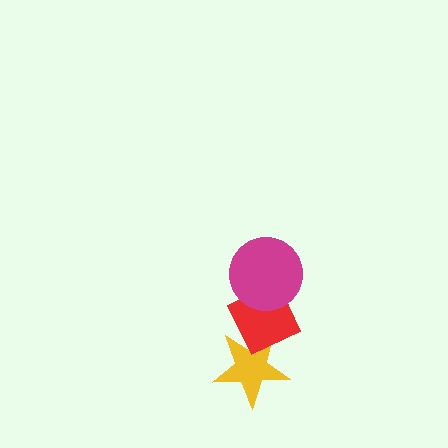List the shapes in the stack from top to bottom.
From top to bottom: the magenta circle, the red diamond, the yellow star.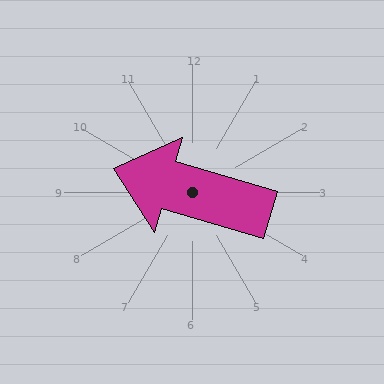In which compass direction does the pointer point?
West.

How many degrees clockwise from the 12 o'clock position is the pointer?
Approximately 286 degrees.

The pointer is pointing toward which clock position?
Roughly 10 o'clock.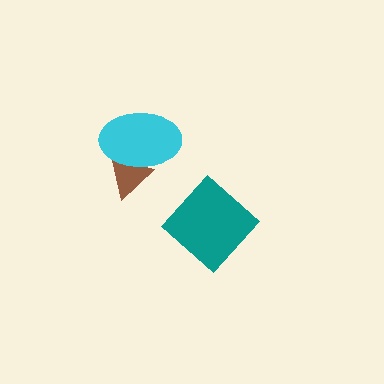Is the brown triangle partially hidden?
Yes, it is partially covered by another shape.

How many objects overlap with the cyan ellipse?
1 object overlaps with the cyan ellipse.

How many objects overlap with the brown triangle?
1 object overlaps with the brown triangle.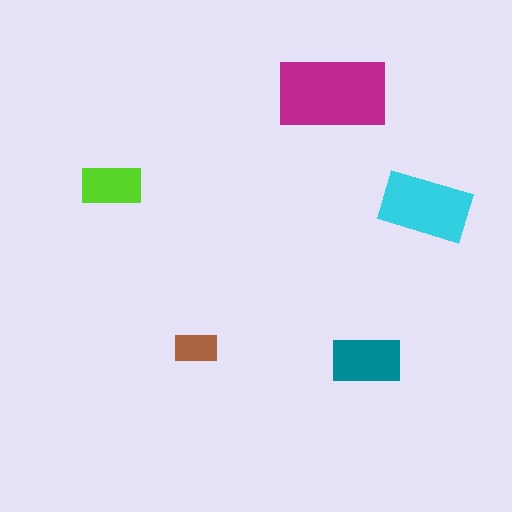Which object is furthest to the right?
The cyan rectangle is rightmost.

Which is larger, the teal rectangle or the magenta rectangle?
The magenta one.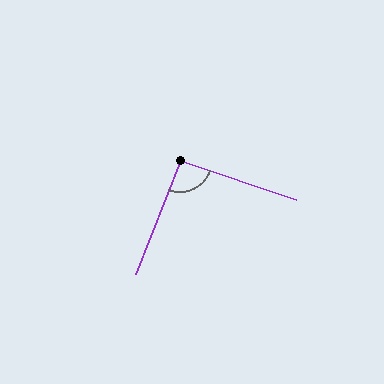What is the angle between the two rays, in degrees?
Approximately 93 degrees.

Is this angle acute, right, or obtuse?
It is approximately a right angle.